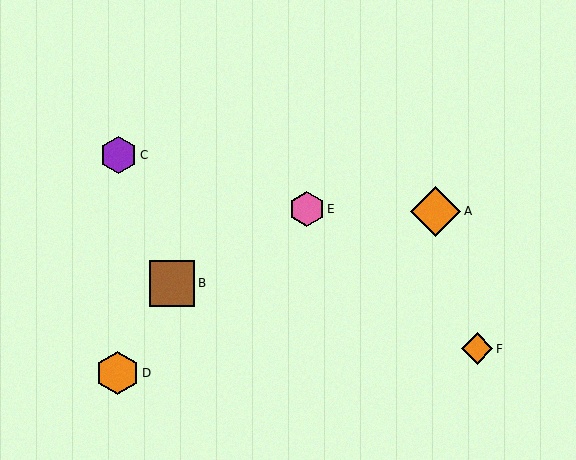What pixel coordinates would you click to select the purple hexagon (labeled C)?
Click at (119, 155) to select the purple hexagon C.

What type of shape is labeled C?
Shape C is a purple hexagon.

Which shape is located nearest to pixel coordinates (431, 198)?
The orange diamond (labeled A) at (436, 211) is nearest to that location.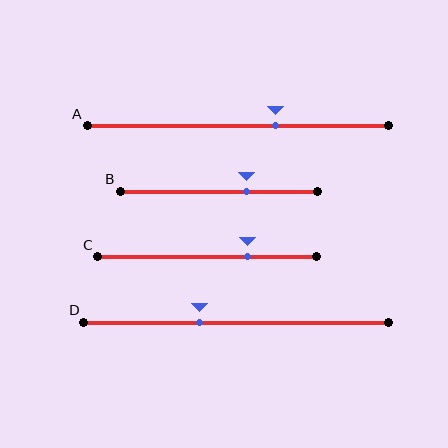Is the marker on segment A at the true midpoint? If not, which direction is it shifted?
No, the marker on segment A is shifted to the right by about 13% of the segment length.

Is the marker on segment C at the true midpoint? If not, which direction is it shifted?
No, the marker on segment C is shifted to the right by about 19% of the segment length.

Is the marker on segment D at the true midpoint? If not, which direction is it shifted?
No, the marker on segment D is shifted to the left by about 12% of the segment length.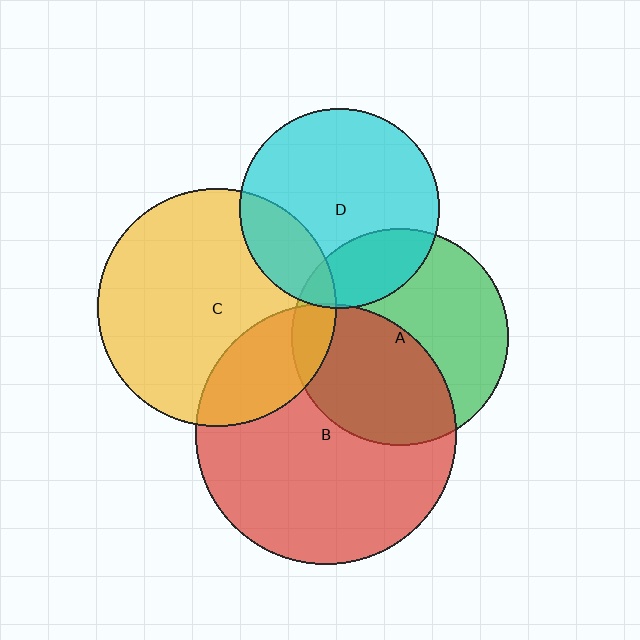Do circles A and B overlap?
Yes.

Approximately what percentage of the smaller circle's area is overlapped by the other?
Approximately 45%.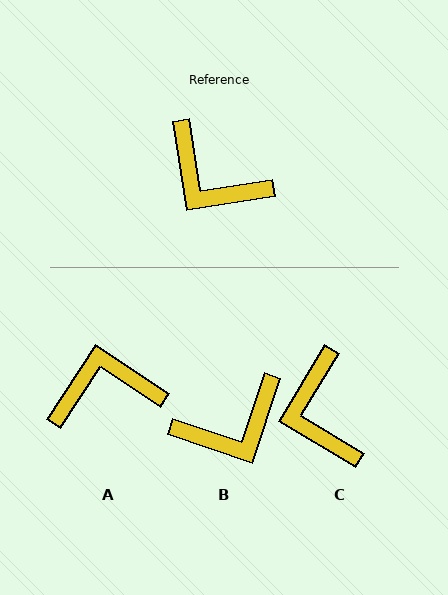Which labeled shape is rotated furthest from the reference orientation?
A, about 132 degrees away.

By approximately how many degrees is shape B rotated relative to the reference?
Approximately 62 degrees counter-clockwise.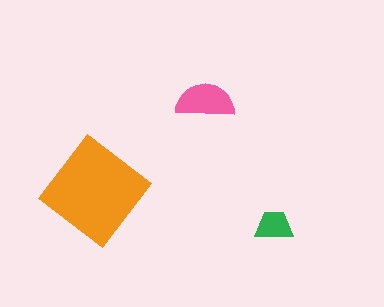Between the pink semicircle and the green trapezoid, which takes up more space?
The pink semicircle.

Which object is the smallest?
The green trapezoid.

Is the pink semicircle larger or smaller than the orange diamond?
Smaller.